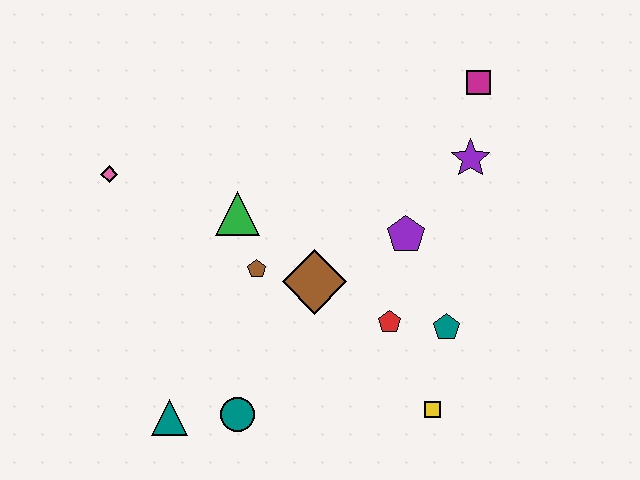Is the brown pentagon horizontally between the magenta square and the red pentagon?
No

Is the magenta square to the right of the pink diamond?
Yes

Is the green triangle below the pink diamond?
Yes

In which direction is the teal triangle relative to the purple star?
The teal triangle is to the left of the purple star.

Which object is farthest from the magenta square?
The teal triangle is farthest from the magenta square.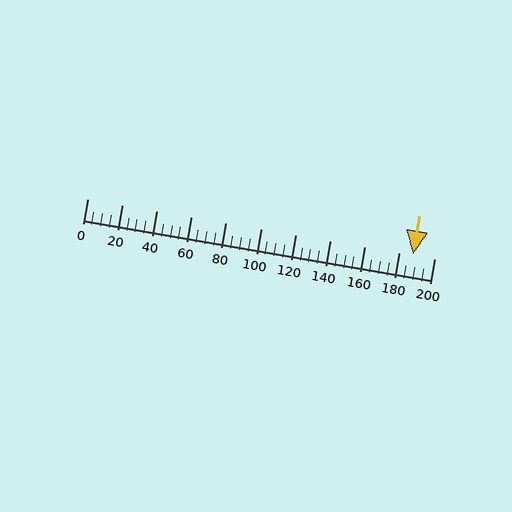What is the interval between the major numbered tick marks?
The major tick marks are spaced 20 units apart.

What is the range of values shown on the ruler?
The ruler shows values from 0 to 200.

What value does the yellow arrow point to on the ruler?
The yellow arrow points to approximately 188.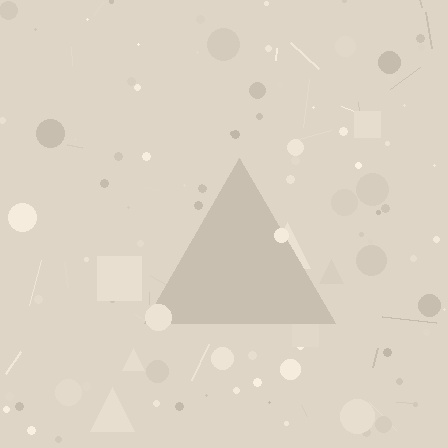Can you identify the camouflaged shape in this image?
The camouflaged shape is a triangle.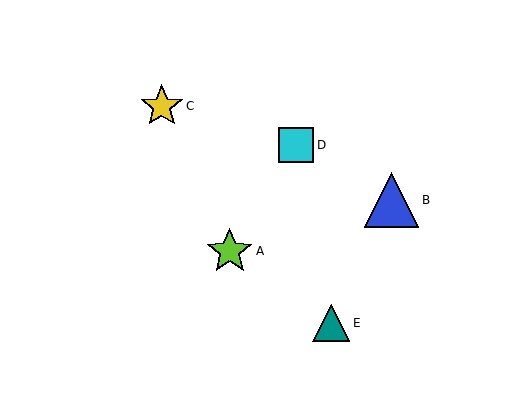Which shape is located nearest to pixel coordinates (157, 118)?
The yellow star (labeled C) at (162, 106) is nearest to that location.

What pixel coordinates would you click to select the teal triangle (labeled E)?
Click at (331, 323) to select the teal triangle E.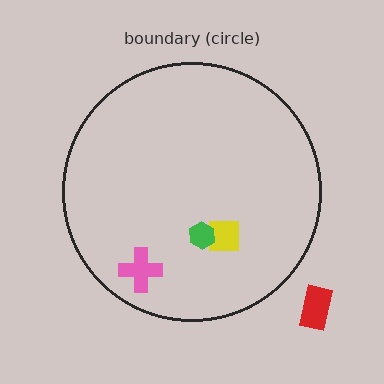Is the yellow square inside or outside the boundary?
Inside.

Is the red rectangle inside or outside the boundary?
Outside.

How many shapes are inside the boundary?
3 inside, 1 outside.